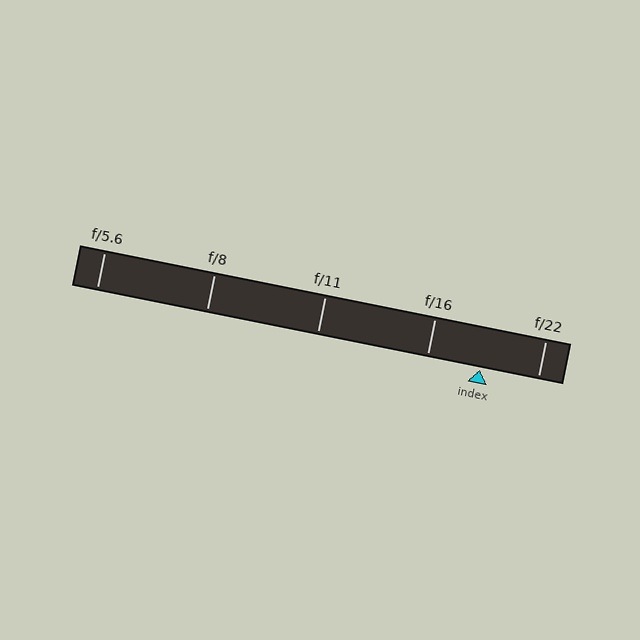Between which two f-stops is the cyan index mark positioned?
The index mark is between f/16 and f/22.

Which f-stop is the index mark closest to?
The index mark is closest to f/16.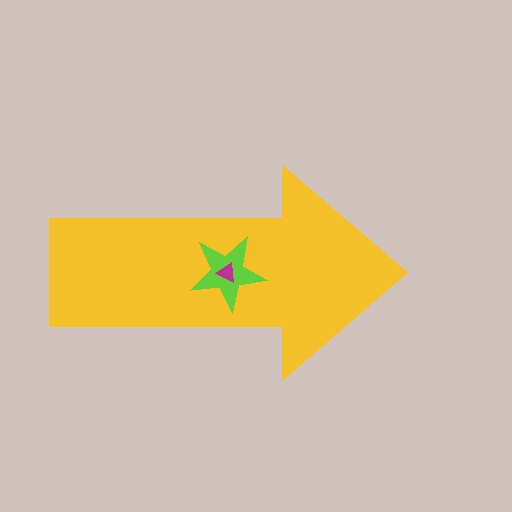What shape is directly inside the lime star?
The magenta triangle.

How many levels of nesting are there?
3.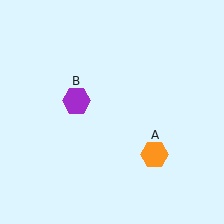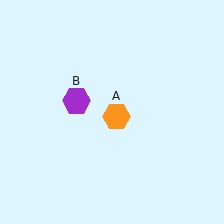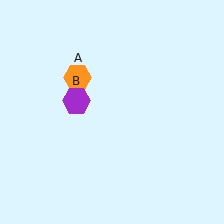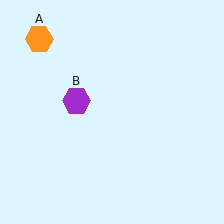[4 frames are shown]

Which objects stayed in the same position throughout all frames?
Purple hexagon (object B) remained stationary.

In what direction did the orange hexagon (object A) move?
The orange hexagon (object A) moved up and to the left.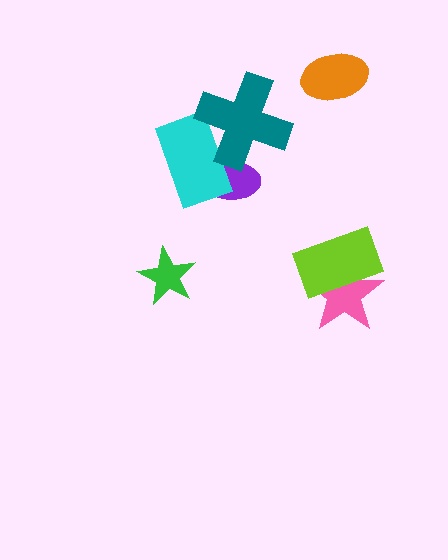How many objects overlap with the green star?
0 objects overlap with the green star.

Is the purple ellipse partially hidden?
Yes, it is partially covered by another shape.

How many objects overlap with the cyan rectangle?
2 objects overlap with the cyan rectangle.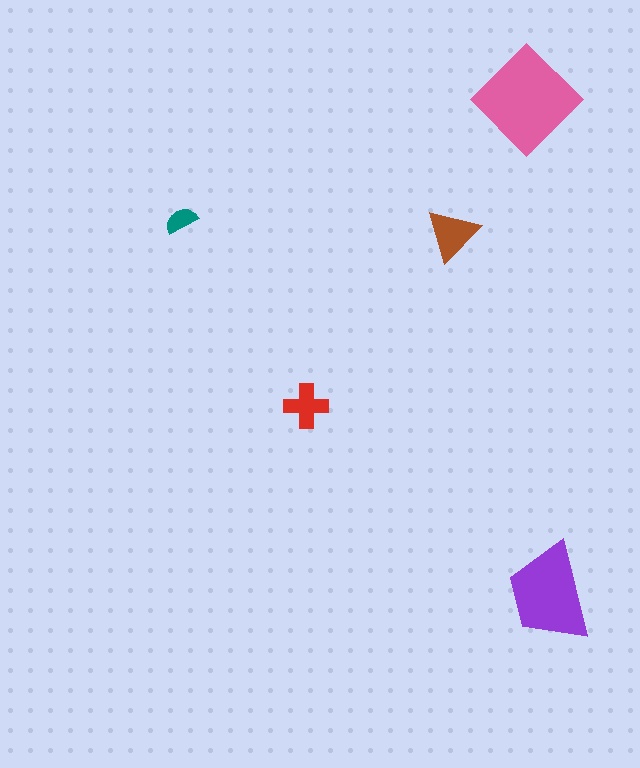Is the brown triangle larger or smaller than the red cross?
Larger.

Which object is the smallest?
The teal semicircle.